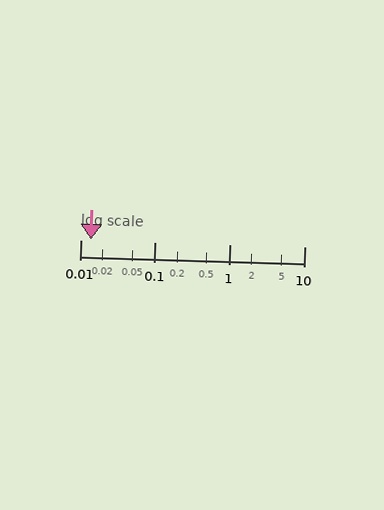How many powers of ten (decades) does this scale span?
The scale spans 3 decades, from 0.01 to 10.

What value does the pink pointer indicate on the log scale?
The pointer indicates approximately 0.014.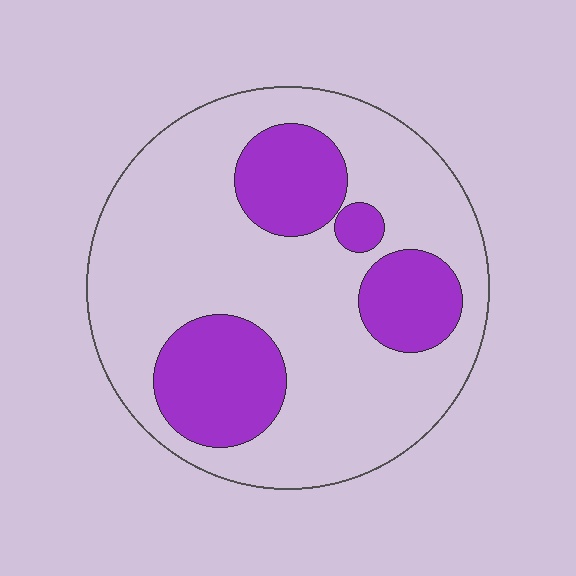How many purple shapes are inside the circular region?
4.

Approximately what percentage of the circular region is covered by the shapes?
Approximately 25%.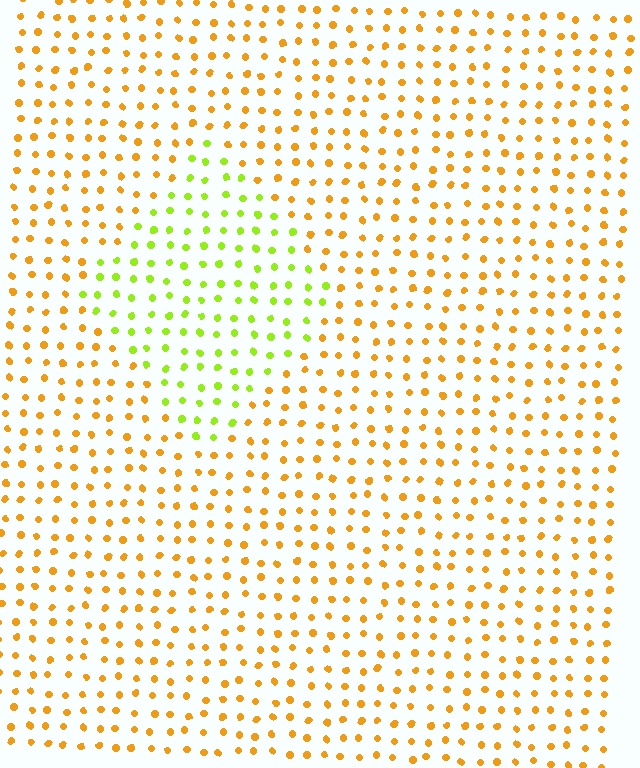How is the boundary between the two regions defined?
The boundary is defined purely by a slight shift in hue (about 49 degrees). Spacing, size, and orientation are identical on both sides.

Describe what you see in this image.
The image is filled with small orange elements in a uniform arrangement. A diamond-shaped region is visible where the elements are tinted to a slightly different hue, forming a subtle color boundary.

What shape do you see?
I see a diamond.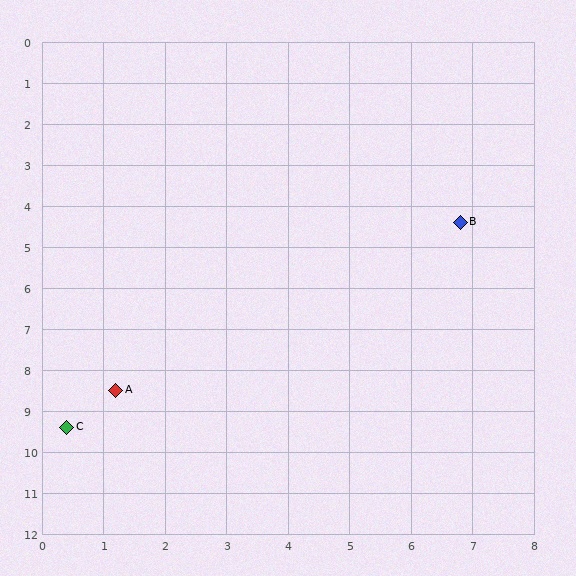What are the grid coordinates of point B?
Point B is at approximately (6.8, 4.4).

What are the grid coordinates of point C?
Point C is at approximately (0.4, 9.4).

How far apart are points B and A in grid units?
Points B and A are about 6.9 grid units apart.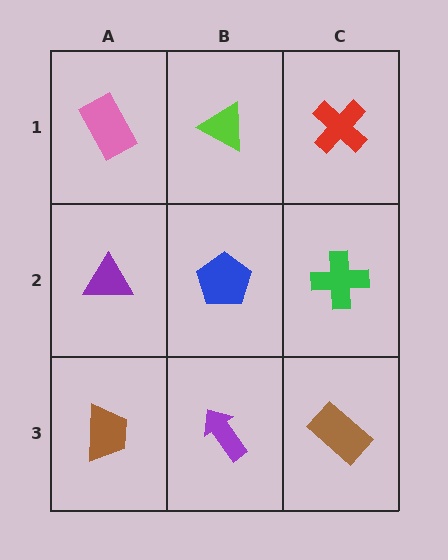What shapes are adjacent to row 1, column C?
A green cross (row 2, column C), a lime triangle (row 1, column B).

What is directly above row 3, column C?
A green cross.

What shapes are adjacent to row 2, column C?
A red cross (row 1, column C), a brown rectangle (row 3, column C), a blue pentagon (row 2, column B).